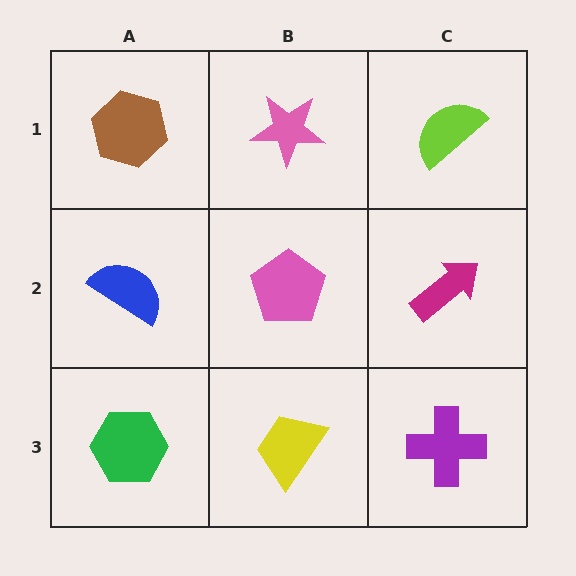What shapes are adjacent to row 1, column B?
A pink pentagon (row 2, column B), a brown hexagon (row 1, column A), a lime semicircle (row 1, column C).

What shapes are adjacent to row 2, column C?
A lime semicircle (row 1, column C), a purple cross (row 3, column C), a pink pentagon (row 2, column B).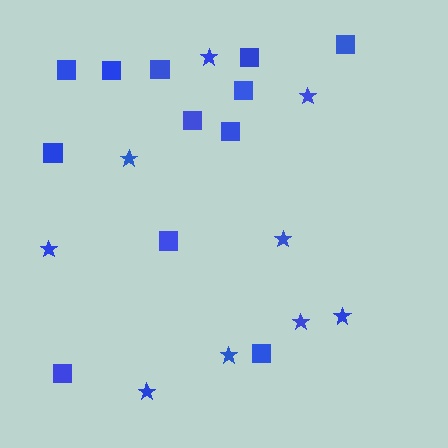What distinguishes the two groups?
There are 2 groups: one group of stars (9) and one group of squares (12).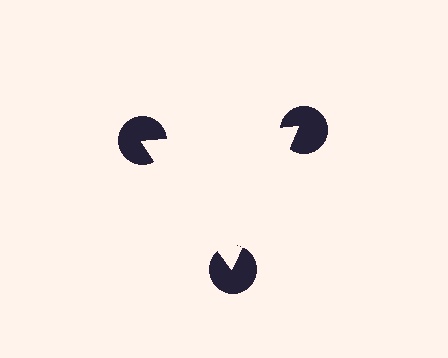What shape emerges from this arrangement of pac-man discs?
An illusory triangle — its edges are inferred from the aligned wedge cuts in the pac-man discs, not physically drawn.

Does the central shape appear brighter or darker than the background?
It typically appears slightly brighter than the background, even though no actual brightness change is drawn.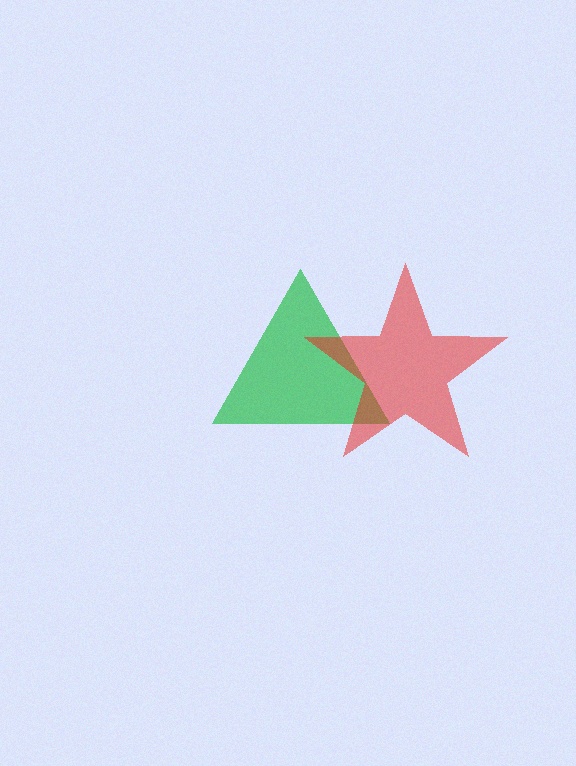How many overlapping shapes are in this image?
There are 2 overlapping shapes in the image.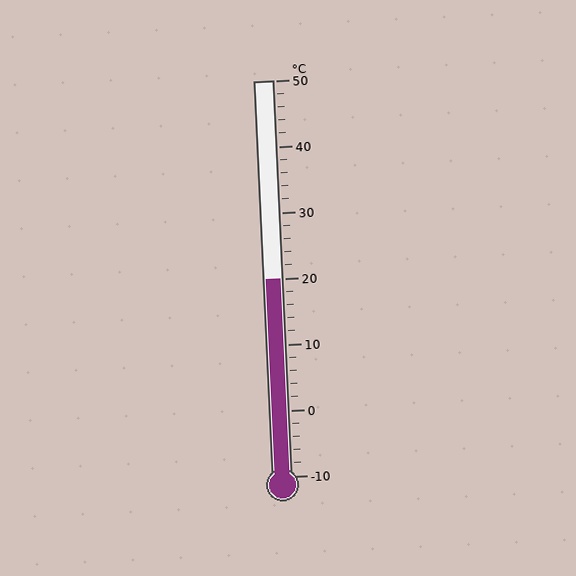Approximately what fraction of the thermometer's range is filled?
The thermometer is filled to approximately 50% of its range.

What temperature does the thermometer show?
The thermometer shows approximately 20°C.